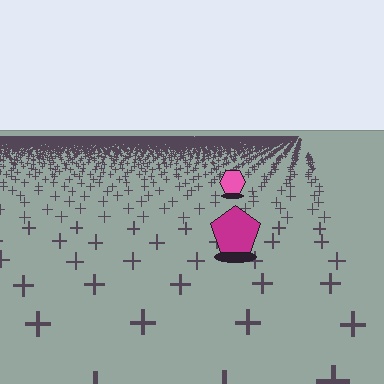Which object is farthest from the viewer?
The pink hexagon is farthest from the viewer. It appears smaller and the ground texture around it is denser.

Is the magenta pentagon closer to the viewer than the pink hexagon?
Yes. The magenta pentagon is closer — you can tell from the texture gradient: the ground texture is coarser near it.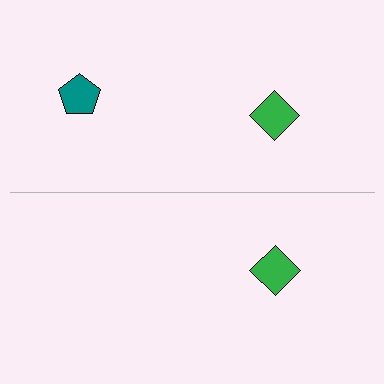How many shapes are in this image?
There are 3 shapes in this image.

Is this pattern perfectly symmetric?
No, the pattern is not perfectly symmetric. A teal pentagon is missing from the bottom side.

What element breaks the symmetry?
A teal pentagon is missing from the bottom side.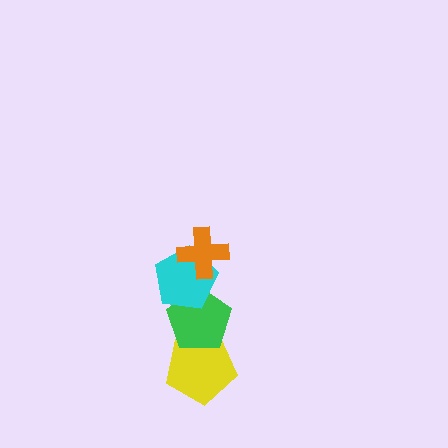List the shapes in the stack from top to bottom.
From top to bottom: the orange cross, the cyan pentagon, the green pentagon, the yellow pentagon.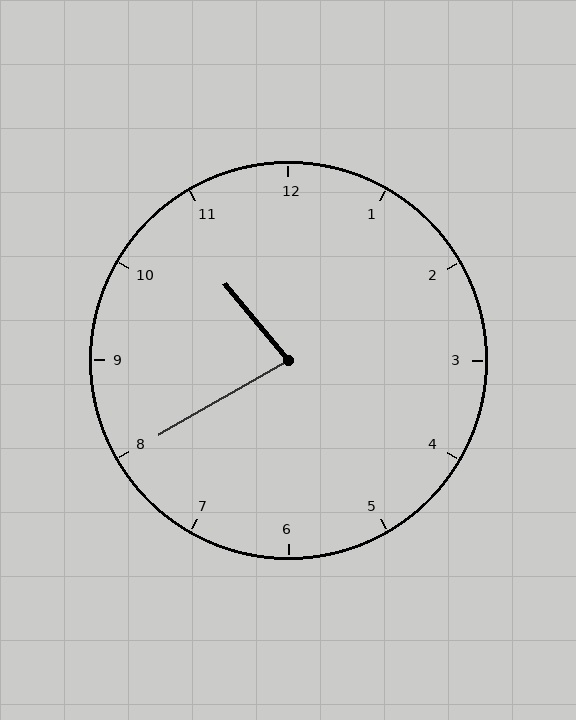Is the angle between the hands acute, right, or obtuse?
It is acute.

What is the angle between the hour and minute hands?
Approximately 80 degrees.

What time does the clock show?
10:40.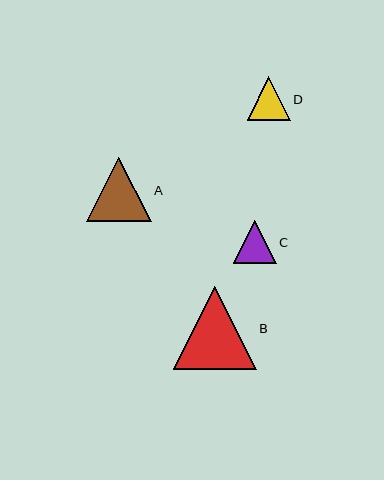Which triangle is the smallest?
Triangle C is the smallest with a size of approximately 43 pixels.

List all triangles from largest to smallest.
From largest to smallest: B, A, D, C.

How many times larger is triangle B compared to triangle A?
Triangle B is approximately 1.3 times the size of triangle A.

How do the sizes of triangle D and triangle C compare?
Triangle D and triangle C are approximately the same size.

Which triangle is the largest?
Triangle B is the largest with a size of approximately 83 pixels.